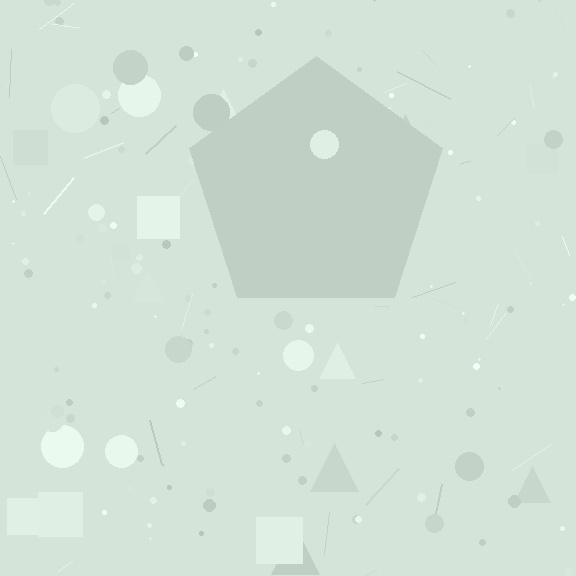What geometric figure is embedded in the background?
A pentagon is embedded in the background.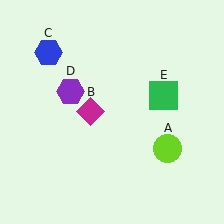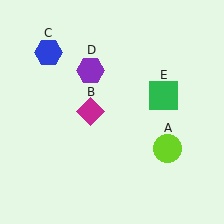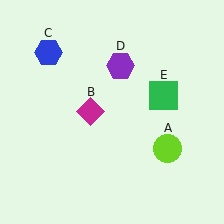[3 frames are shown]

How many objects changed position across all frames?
1 object changed position: purple hexagon (object D).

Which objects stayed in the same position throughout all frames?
Lime circle (object A) and magenta diamond (object B) and blue hexagon (object C) and green square (object E) remained stationary.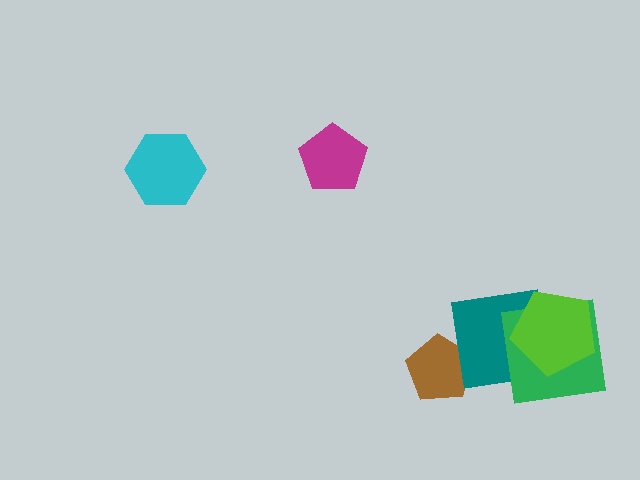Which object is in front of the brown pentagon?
The teal square is in front of the brown pentagon.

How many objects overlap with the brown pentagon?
1 object overlaps with the brown pentagon.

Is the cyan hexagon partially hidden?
No, no other shape covers it.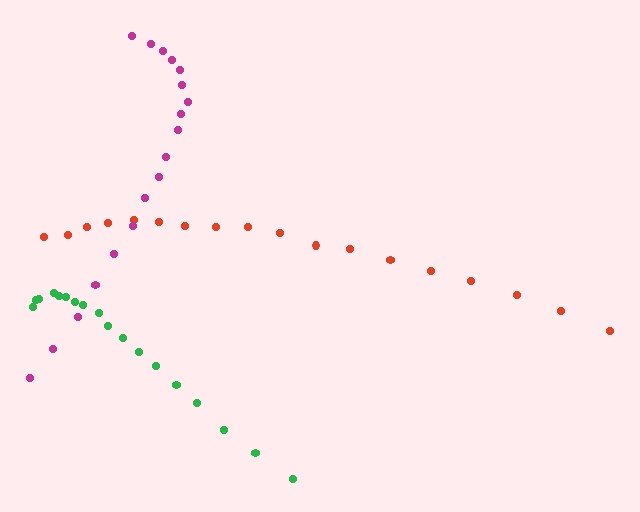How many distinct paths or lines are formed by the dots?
There are 3 distinct paths.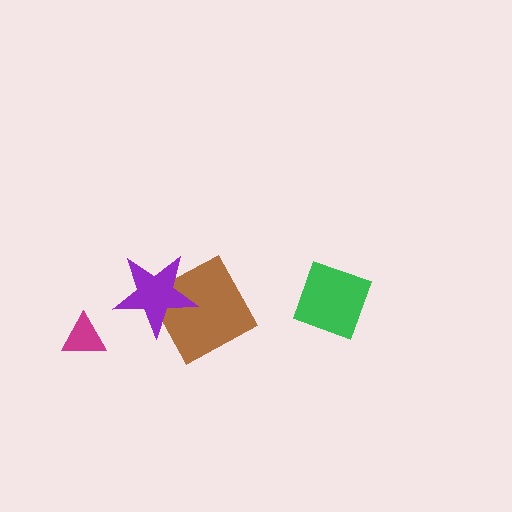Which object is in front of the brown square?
The purple star is in front of the brown square.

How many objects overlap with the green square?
0 objects overlap with the green square.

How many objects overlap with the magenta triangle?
0 objects overlap with the magenta triangle.